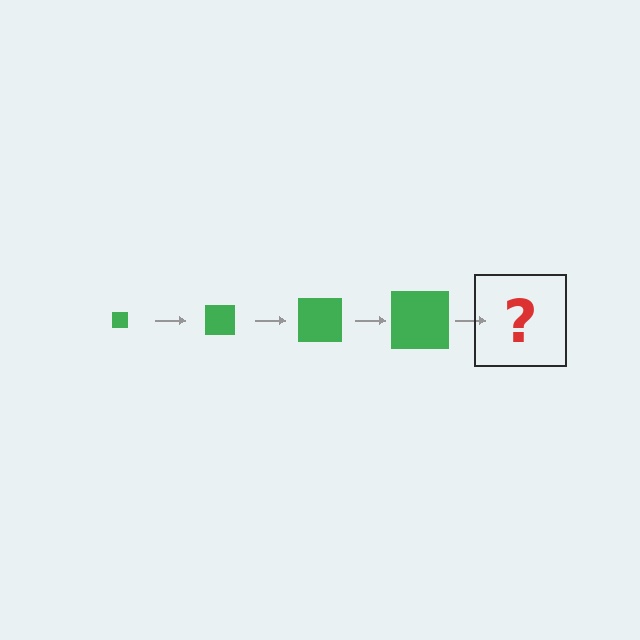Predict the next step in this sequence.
The next step is a green square, larger than the previous one.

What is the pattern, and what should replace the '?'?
The pattern is that the square gets progressively larger each step. The '?' should be a green square, larger than the previous one.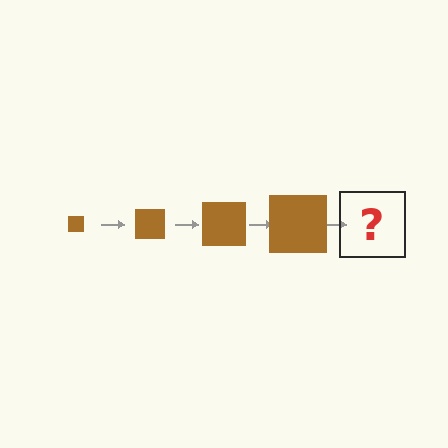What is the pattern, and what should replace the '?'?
The pattern is that the square gets progressively larger each step. The '?' should be a brown square, larger than the previous one.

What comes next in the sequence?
The next element should be a brown square, larger than the previous one.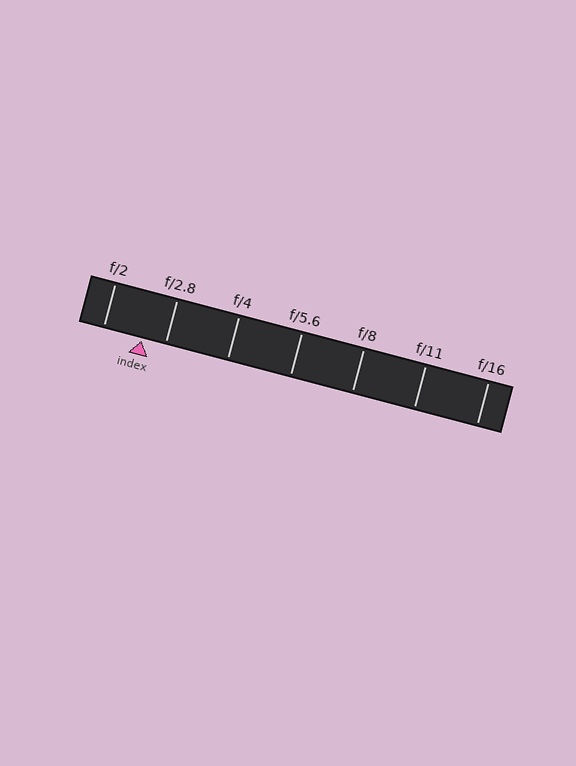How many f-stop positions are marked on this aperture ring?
There are 7 f-stop positions marked.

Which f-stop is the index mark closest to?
The index mark is closest to f/2.8.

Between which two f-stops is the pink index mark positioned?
The index mark is between f/2 and f/2.8.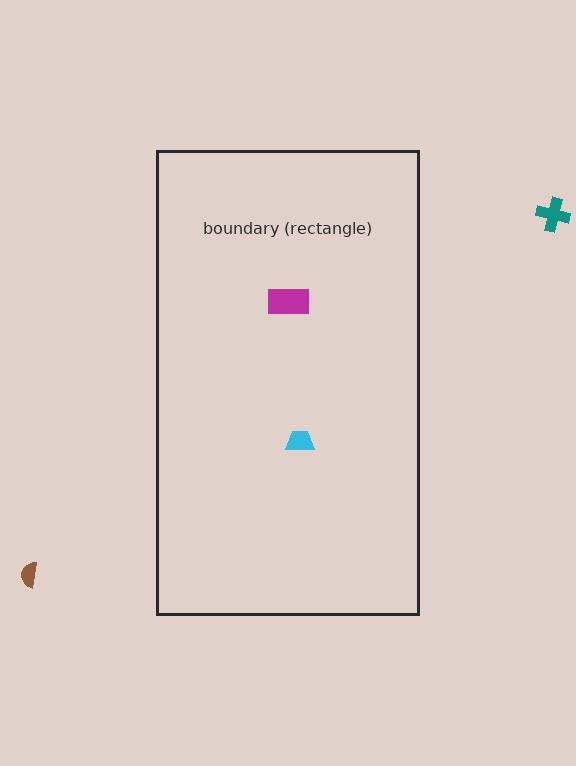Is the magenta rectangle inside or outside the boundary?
Inside.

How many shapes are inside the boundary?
2 inside, 2 outside.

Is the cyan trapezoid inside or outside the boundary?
Inside.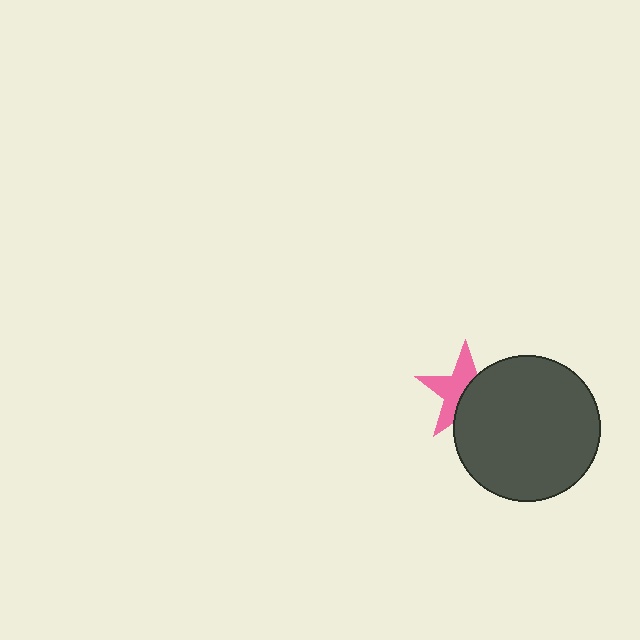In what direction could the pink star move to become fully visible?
The pink star could move left. That would shift it out from behind the dark gray circle entirely.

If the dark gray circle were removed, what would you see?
You would see the complete pink star.